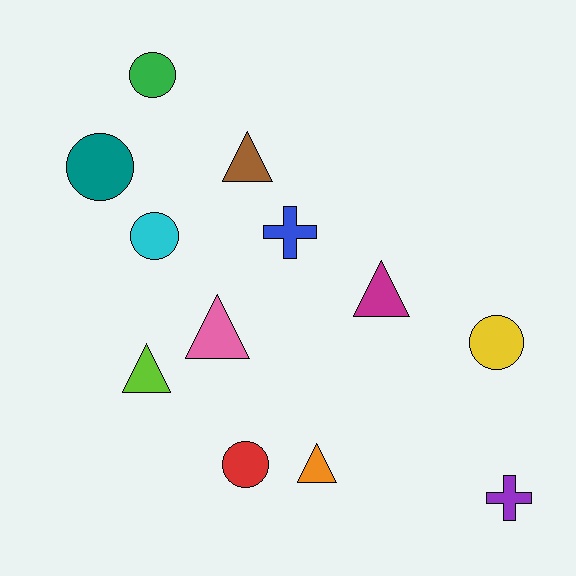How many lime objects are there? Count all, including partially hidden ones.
There is 1 lime object.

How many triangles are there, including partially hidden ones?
There are 5 triangles.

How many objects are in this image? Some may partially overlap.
There are 12 objects.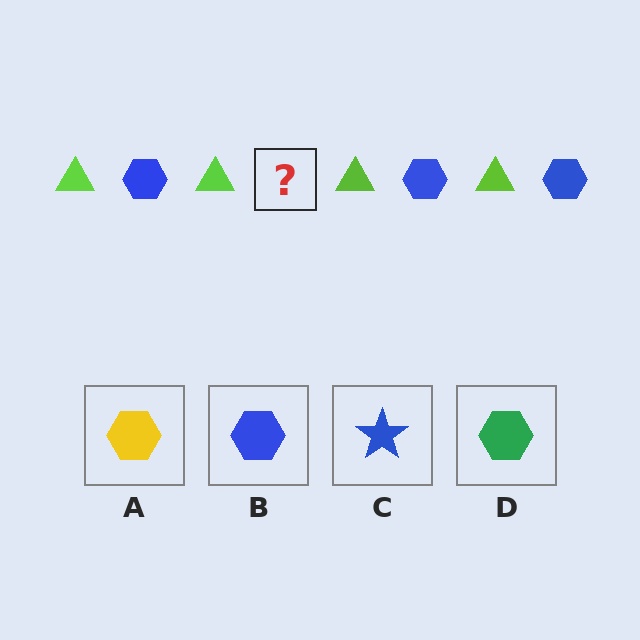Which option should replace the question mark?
Option B.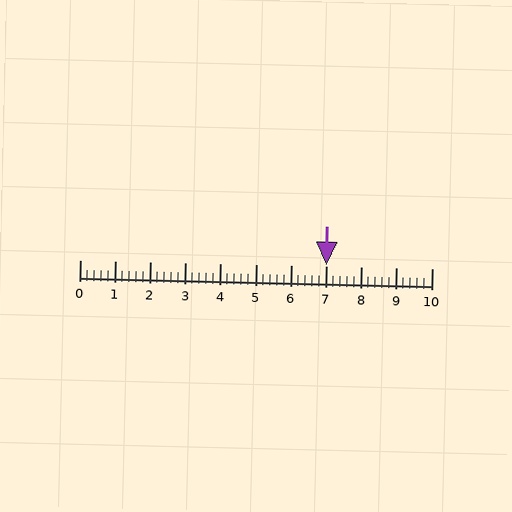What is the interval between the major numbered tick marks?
The major tick marks are spaced 1 units apart.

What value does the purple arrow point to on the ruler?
The purple arrow points to approximately 7.0.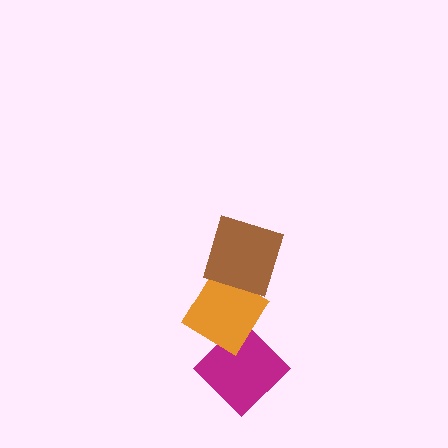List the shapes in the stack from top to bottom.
From top to bottom: the brown diamond, the orange diamond, the magenta diamond.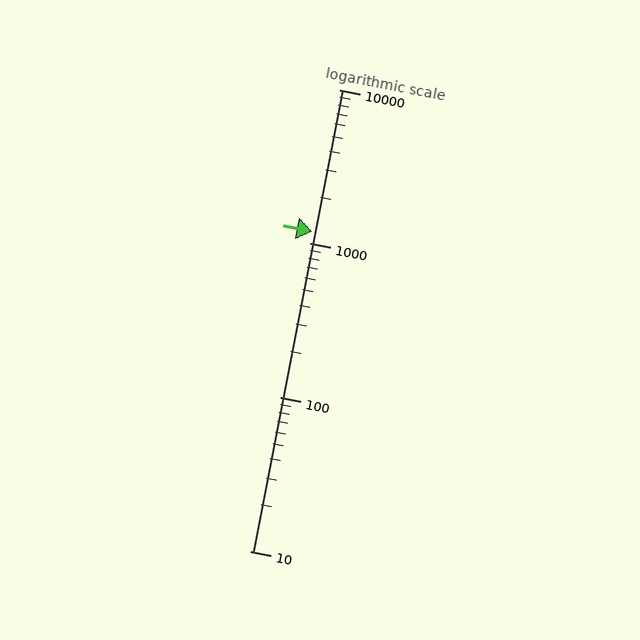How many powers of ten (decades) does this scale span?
The scale spans 3 decades, from 10 to 10000.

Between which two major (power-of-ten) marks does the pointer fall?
The pointer is between 1000 and 10000.